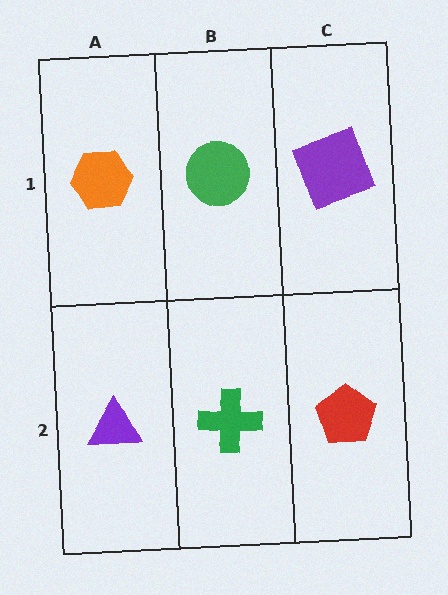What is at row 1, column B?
A green circle.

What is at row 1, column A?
An orange hexagon.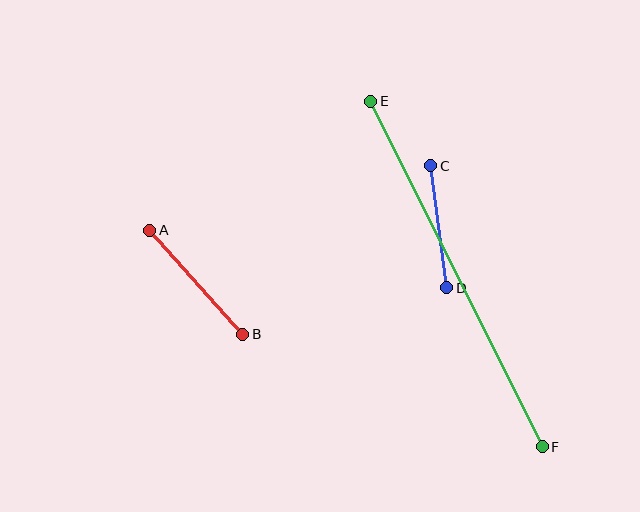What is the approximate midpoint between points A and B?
The midpoint is at approximately (196, 282) pixels.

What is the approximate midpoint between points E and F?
The midpoint is at approximately (457, 274) pixels.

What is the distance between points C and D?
The distance is approximately 123 pixels.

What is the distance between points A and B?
The distance is approximately 140 pixels.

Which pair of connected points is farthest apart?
Points E and F are farthest apart.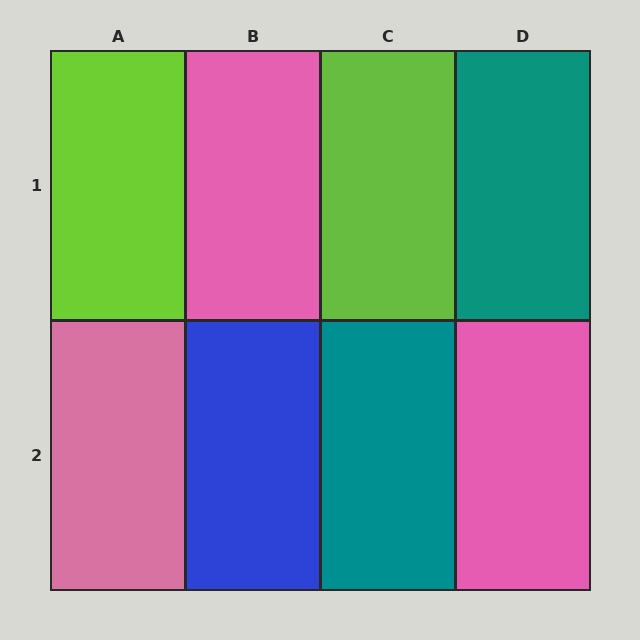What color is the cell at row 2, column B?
Blue.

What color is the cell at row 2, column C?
Teal.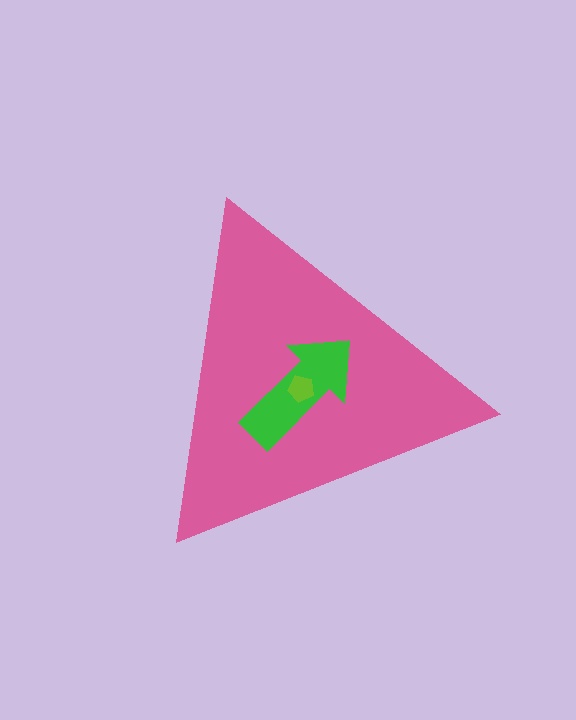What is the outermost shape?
The pink triangle.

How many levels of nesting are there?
3.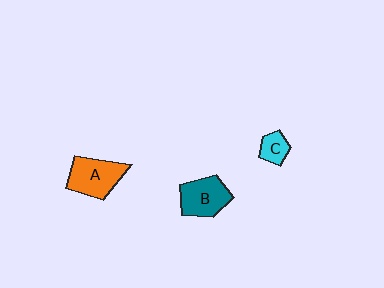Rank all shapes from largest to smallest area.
From largest to smallest: A (orange), B (teal), C (cyan).